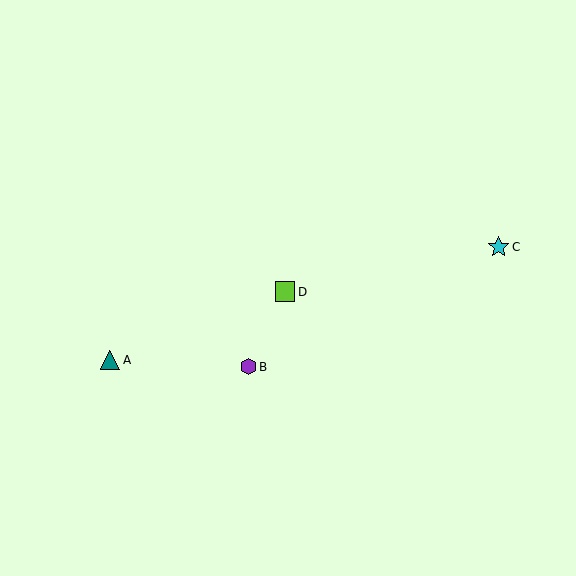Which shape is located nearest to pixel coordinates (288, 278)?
The lime square (labeled D) at (285, 292) is nearest to that location.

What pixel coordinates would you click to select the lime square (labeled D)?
Click at (285, 292) to select the lime square D.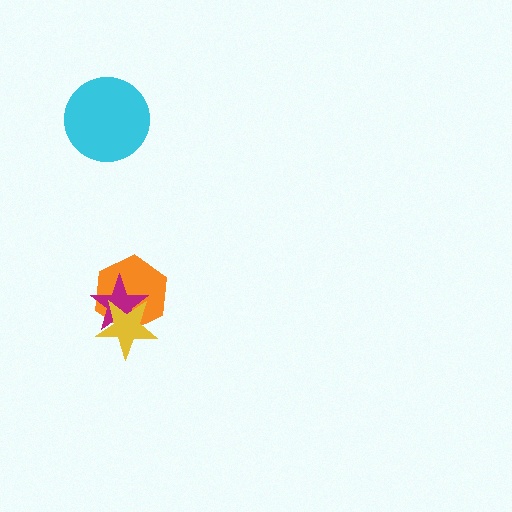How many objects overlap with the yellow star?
2 objects overlap with the yellow star.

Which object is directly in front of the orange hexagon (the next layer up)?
The magenta star is directly in front of the orange hexagon.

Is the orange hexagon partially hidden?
Yes, it is partially covered by another shape.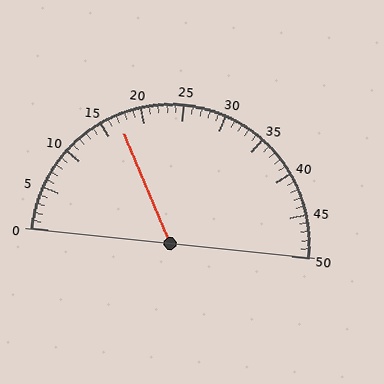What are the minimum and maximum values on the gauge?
The gauge ranges from 0 to 50.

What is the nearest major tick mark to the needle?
The nearest major tick mark is 15.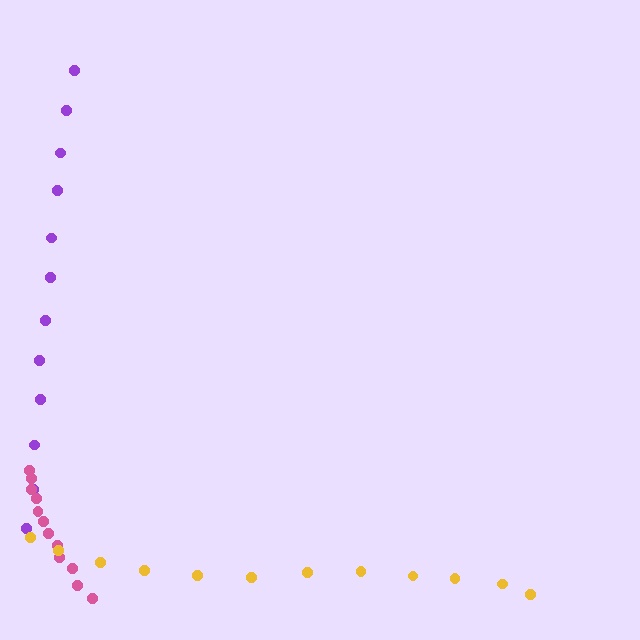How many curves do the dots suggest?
There are 3 distinct paths.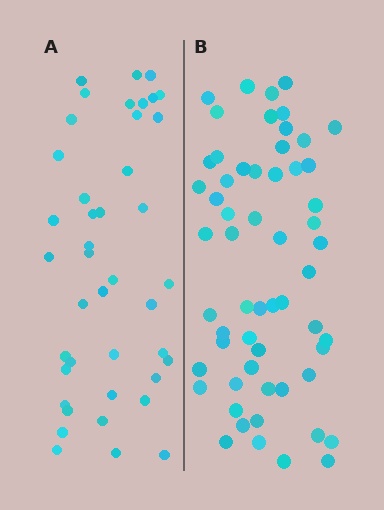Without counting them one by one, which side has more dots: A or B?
Region B (the right region) has more dots.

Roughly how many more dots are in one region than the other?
Region B has approximately 15 more dots than region A.